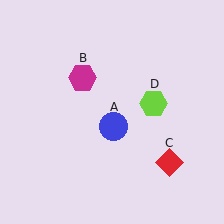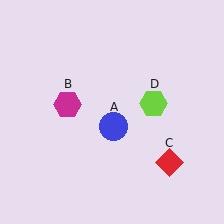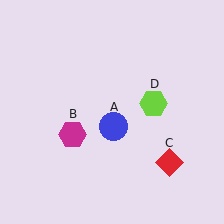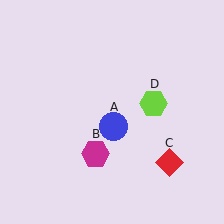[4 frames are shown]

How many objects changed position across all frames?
1 object changed position: magenta hexagon (object B).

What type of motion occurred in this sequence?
The magenta hexagon (object B) rotated counterclockwise around the center of the scene.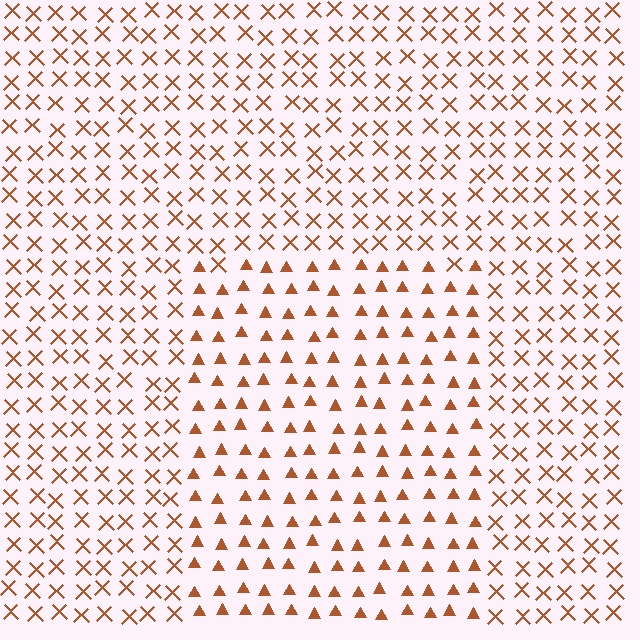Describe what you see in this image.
The image is filled with small brown elements arranged in a uniform grid. A rectangle-shaped region contains triangles, while the surrounding area contains X marks. The boundary is defined purely by the change in element shape.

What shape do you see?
I see a rectangle.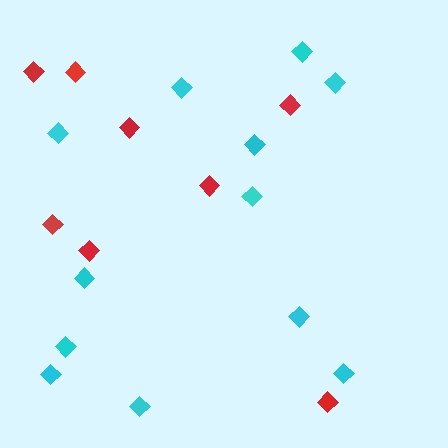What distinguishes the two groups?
There are 2 groups: one group of cyan diamonds (12) and one group of red diamonds (8).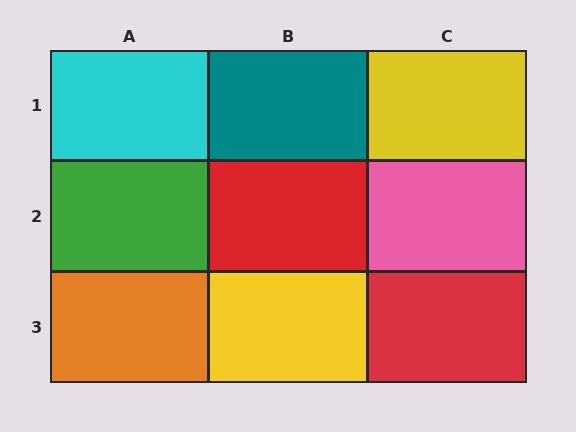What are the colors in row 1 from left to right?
Cyan, teal, yellow.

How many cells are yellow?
2 cells are yellow.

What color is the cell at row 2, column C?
Pink.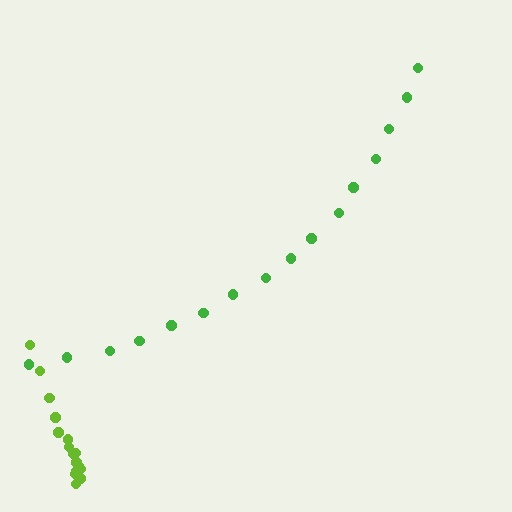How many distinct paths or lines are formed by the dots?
There are 2 distinct paths.